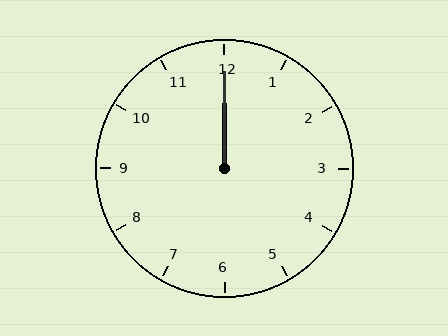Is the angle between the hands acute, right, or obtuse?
It is acute.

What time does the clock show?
12:00.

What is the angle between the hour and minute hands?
Approximately 0 degrees.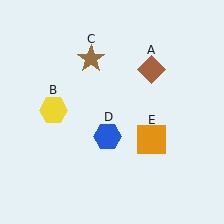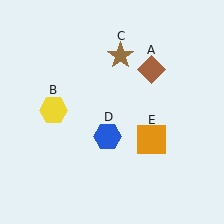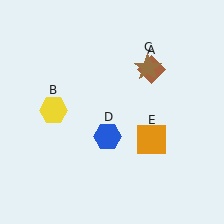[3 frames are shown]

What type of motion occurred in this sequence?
The brown star (object C) rotated clockwise around the center of the scene.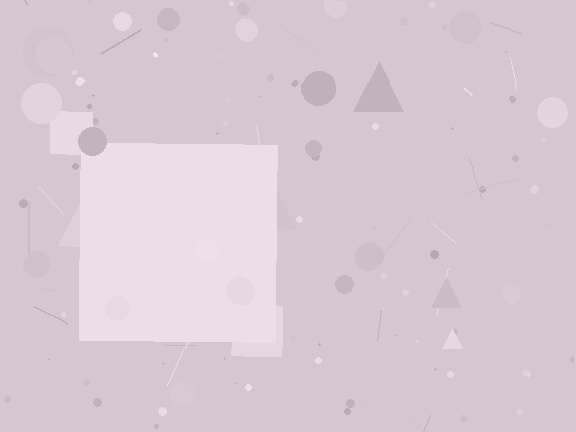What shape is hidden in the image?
A square is hidden in the image.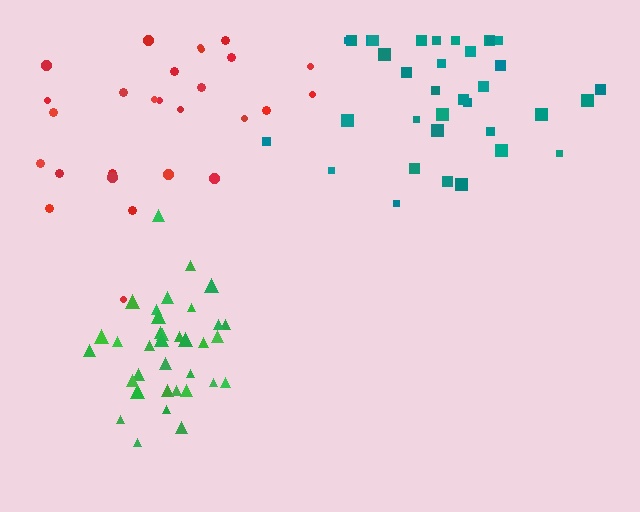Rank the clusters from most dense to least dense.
green, teal, red.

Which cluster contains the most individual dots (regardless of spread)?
Green (35).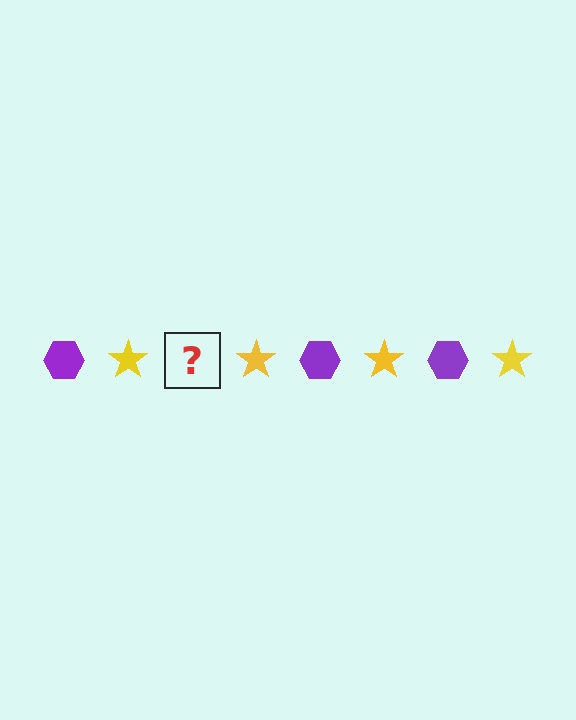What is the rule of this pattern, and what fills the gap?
The rule is that the pattern alternates between purple hexagon and yellow star. The gap should be filled with a purple hexagon.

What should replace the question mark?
The question mark should be replaced with a purple hexagon.